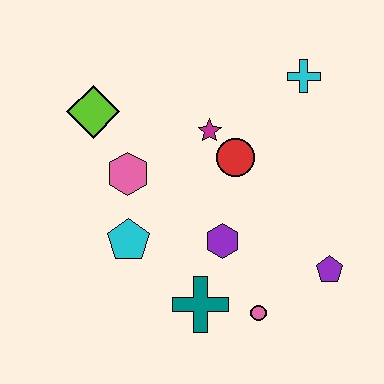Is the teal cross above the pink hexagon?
No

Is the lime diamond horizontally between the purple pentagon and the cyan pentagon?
No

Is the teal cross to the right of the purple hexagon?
No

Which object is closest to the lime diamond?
The pink hexagon is closest to the lime diamond.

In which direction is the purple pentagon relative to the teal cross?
The purple pentagon is to the right of the teal cross.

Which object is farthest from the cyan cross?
The teal cross is farthest from the cyan cross.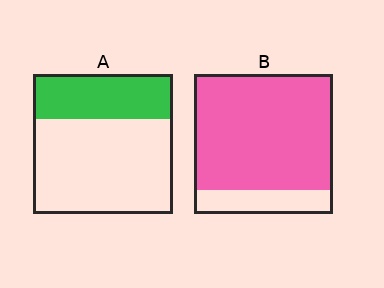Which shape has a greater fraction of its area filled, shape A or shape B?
Shape B.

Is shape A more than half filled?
No.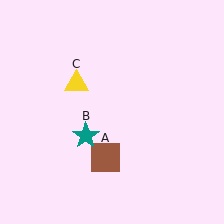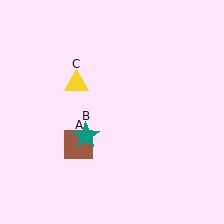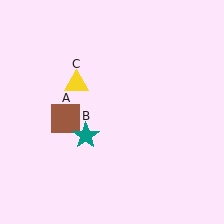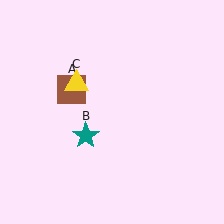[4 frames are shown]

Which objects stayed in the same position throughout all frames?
Teal star (object B) and yellow triangle (object C) remained stationary.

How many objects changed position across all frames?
1 object changed position: brown square (object A).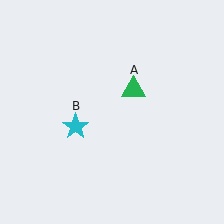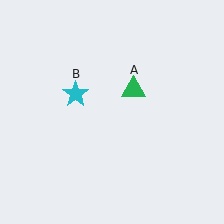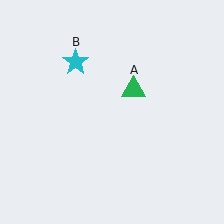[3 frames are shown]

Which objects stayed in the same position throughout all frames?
Green triangle (object A) remained stationary.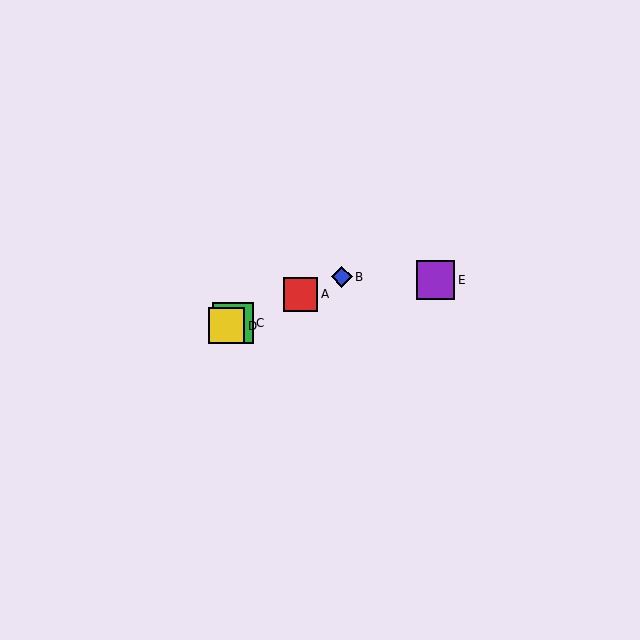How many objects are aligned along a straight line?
4 objects (A, B, C, D) are aligned along a straight line.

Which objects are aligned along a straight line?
Objects A, B, C, D are aligned along a straight line.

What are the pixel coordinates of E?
Object E is at (435, 280).